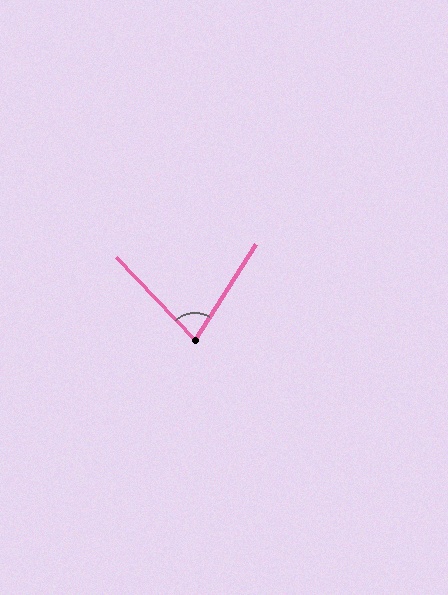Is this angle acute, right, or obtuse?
It is acute.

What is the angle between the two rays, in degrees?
Approximately 76 degrees.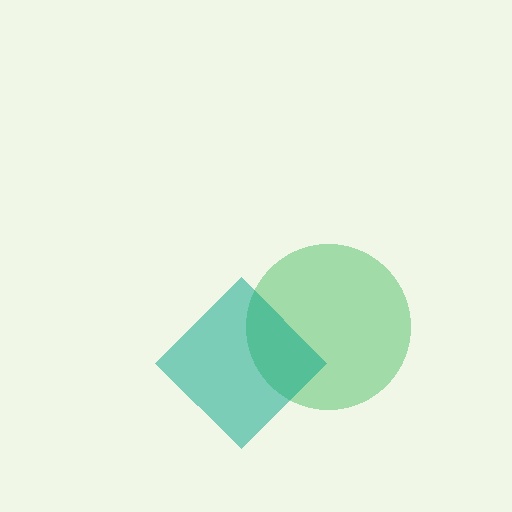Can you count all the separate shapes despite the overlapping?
Yes, there are 2 separate shapes.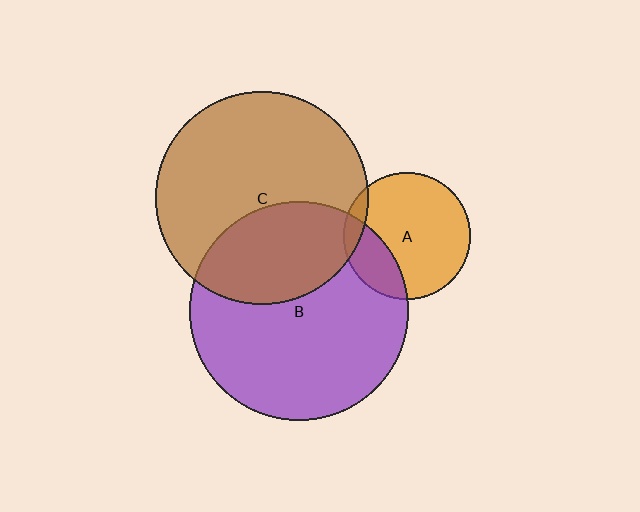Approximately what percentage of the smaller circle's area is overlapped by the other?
Approximately 25%.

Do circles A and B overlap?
Yes.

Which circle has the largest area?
Circle B (purple).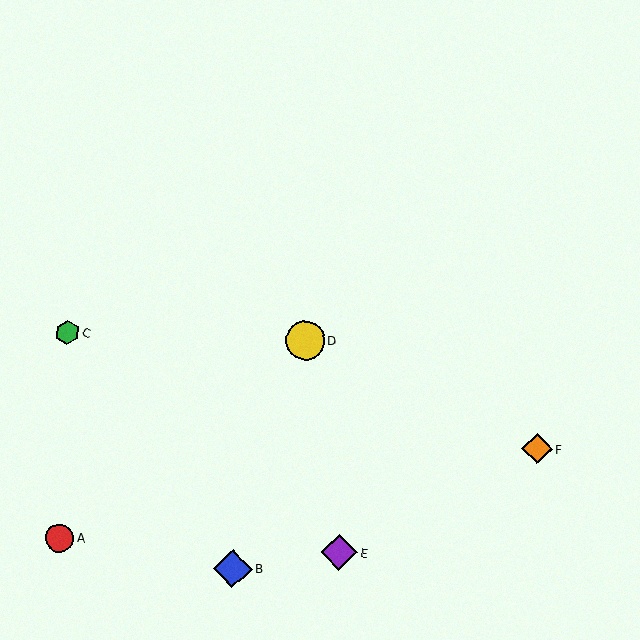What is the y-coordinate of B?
Object B is at y≈569.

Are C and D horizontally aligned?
Yes, both are at y≈333.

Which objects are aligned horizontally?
Objects C, D are aligned horizontally.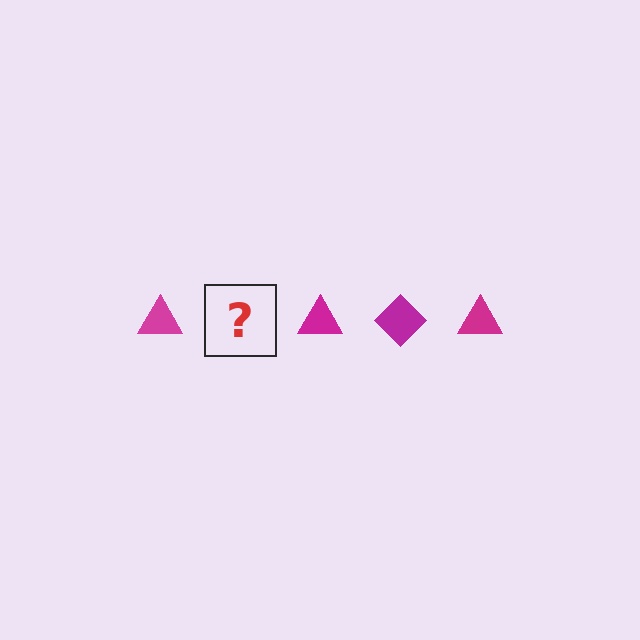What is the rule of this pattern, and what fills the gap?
The rule is that the pattern cycles through triangle, diamond shapes in magenta. The gap should be filled with a magenta diamond.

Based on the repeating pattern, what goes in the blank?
The blank should be a magenta diamond.